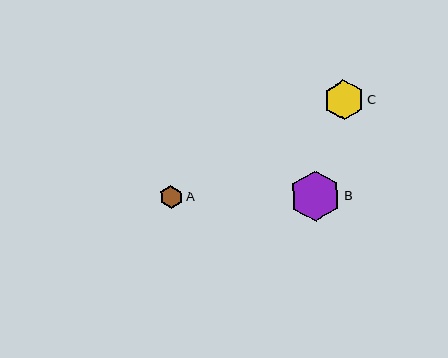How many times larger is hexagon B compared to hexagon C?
Hexagon B is approximately 1.3 times the size of hexagon C.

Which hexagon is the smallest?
Hexagon A is the smallest with a size of approximately 23 pixels.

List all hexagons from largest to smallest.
From largest to smallest: B, C, A.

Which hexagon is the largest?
Hexagon B is the largest with a size of approximately 51 pixels.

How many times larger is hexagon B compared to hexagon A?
Hexagon B is approximately 2.2 times the size of hexagon A.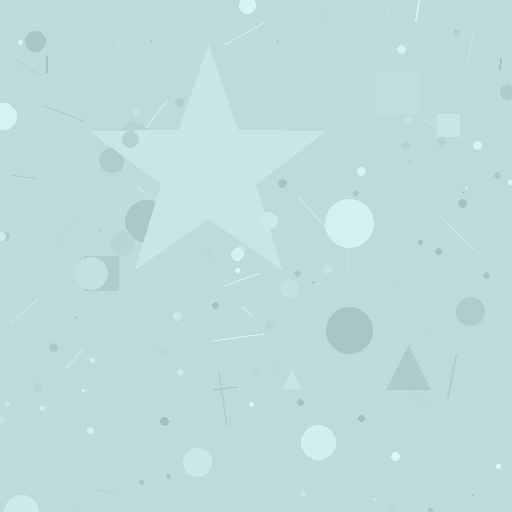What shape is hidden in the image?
A star is hidden in the image.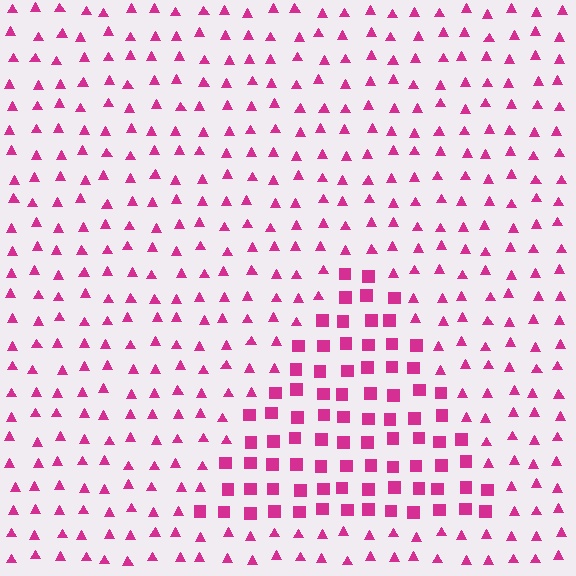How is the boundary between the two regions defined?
The boundary is defined by a change in element shape: squares inside vs. triangles outside. All elements share the same color and spacing.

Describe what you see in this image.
The image is filled with small magenta elements arranged in a uniform grid. A triangle-shaped region contains squares, while the surrounding area contains triangles. The boundary is defined purely by the change in element shape.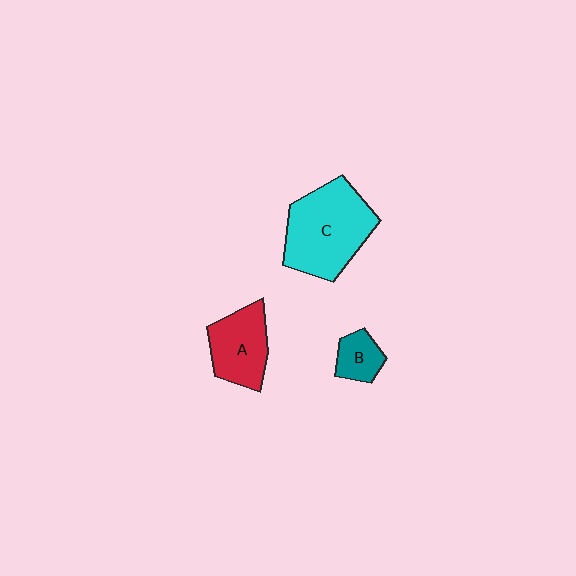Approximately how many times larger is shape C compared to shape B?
Approximately 3.4 times.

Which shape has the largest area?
Shape C (cyan).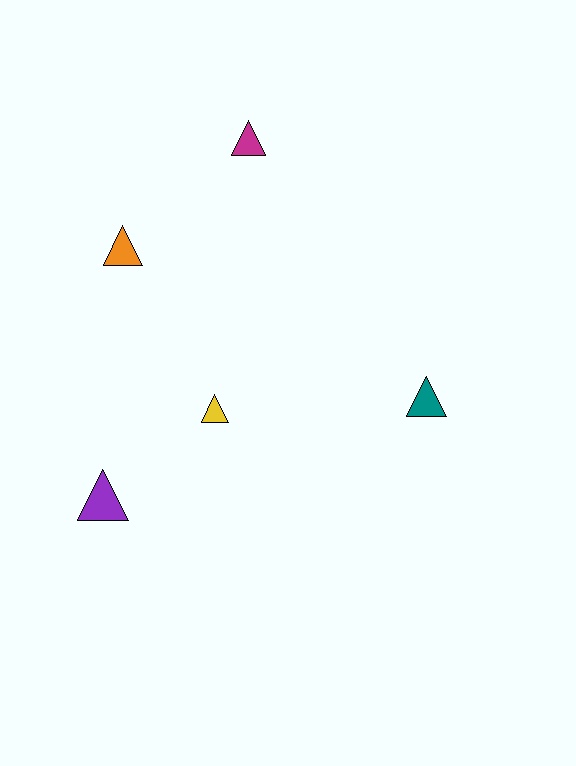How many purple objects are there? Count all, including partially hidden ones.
There is 1 purple object.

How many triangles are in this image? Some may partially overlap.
There are 5 triangles.